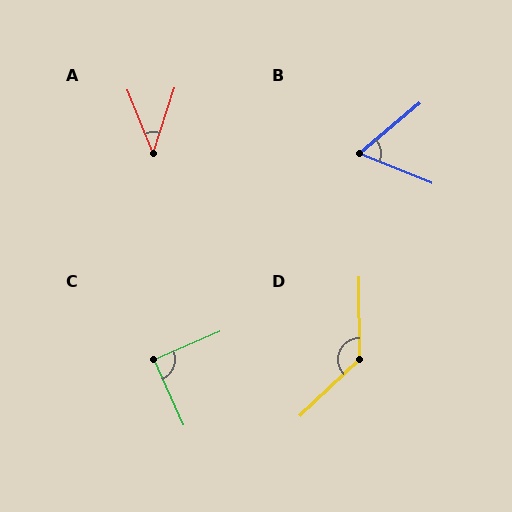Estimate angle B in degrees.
Approximately 62 degrees.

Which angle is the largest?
D, at approximately 133 degrees.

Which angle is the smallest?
A, at approximately 40 degrees.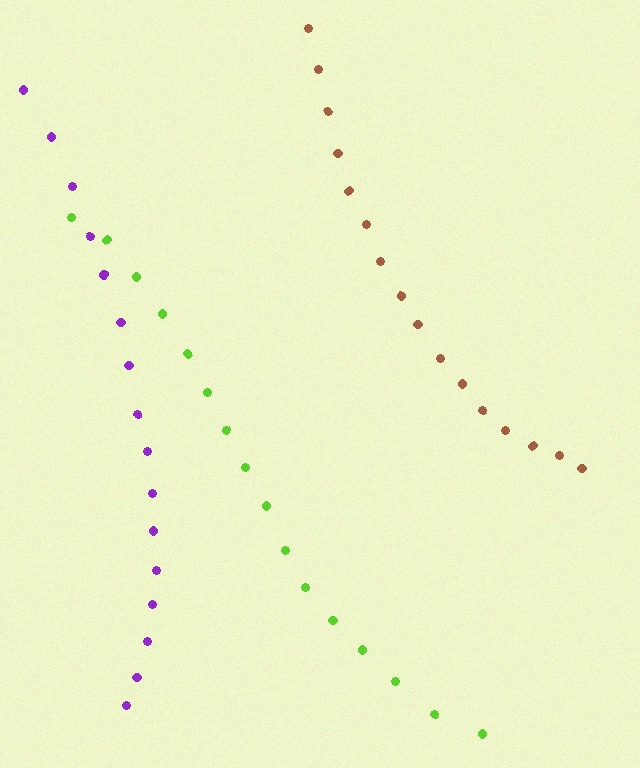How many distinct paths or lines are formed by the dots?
There are 3 distinct paths.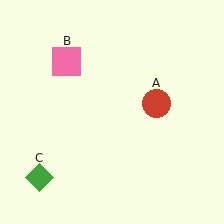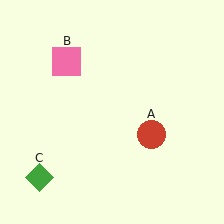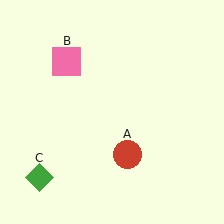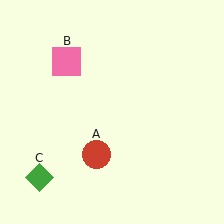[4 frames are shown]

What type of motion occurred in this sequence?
The red circle (object A) rotated clockwise around the center of the scene.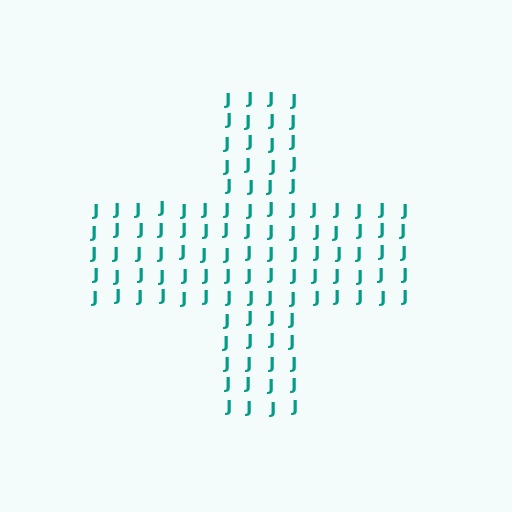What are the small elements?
The small elements are letter J's.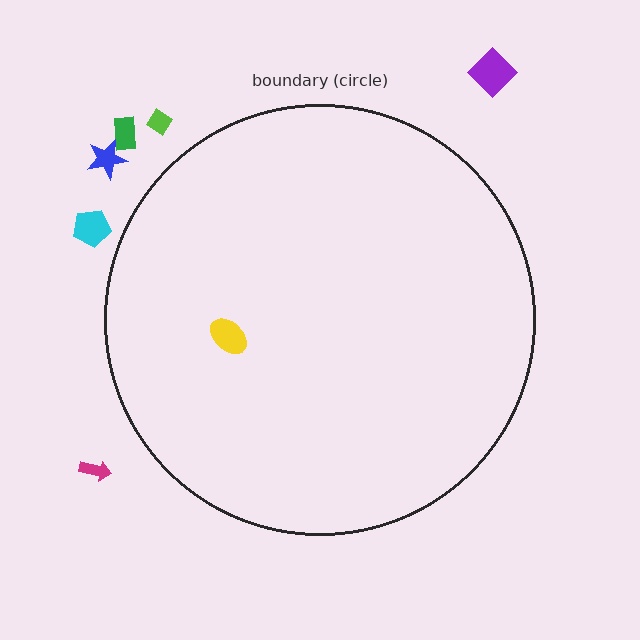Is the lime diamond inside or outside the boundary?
Outside.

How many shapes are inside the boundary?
1 inside, 6 outside.